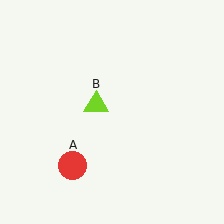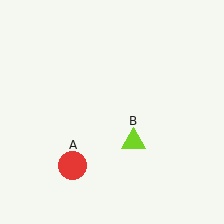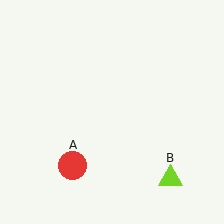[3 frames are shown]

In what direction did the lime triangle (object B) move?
The lime triangle (object B) moved down and to the right.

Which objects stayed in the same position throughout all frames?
Red circle (object A) remained stationary.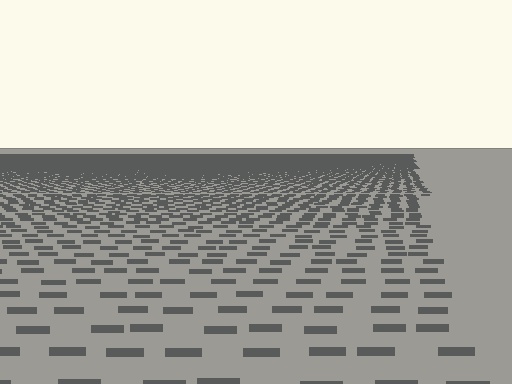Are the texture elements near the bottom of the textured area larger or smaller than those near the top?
Larger. Near the bottom, elements are closer to the viewer and appear at a bigger on-screen size.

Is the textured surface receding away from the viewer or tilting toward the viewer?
The surface is receding away from the viewer. Texture elements get smaller and denser toward the top.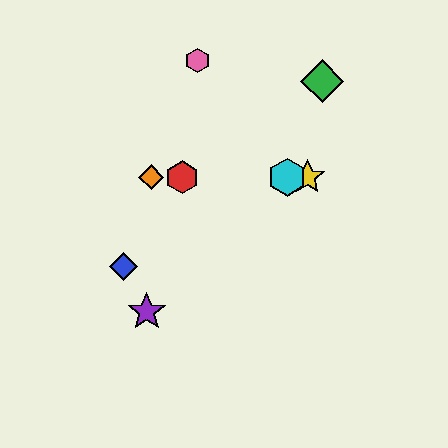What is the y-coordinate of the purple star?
The purple star is at y≈312.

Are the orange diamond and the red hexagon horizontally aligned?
Yes, both are at y≈177.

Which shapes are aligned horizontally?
The red hexagon, the yellow star, the orange diamond, the cyan hexagon are aligned horizontally.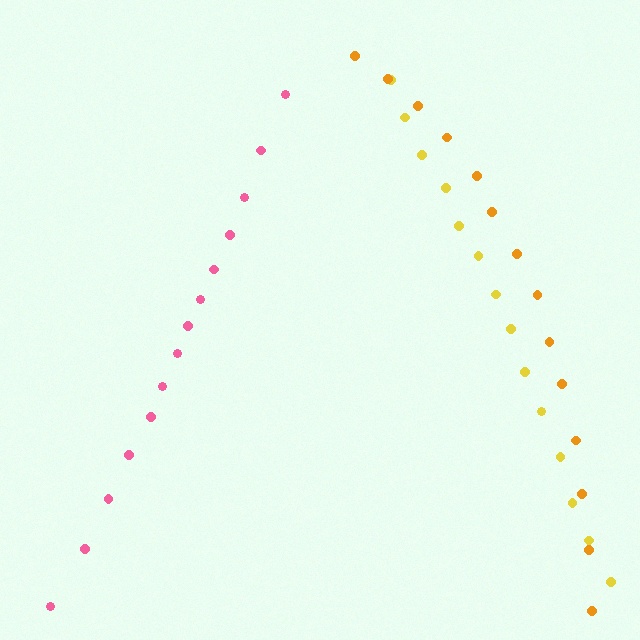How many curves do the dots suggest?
There are 3 distinct paths.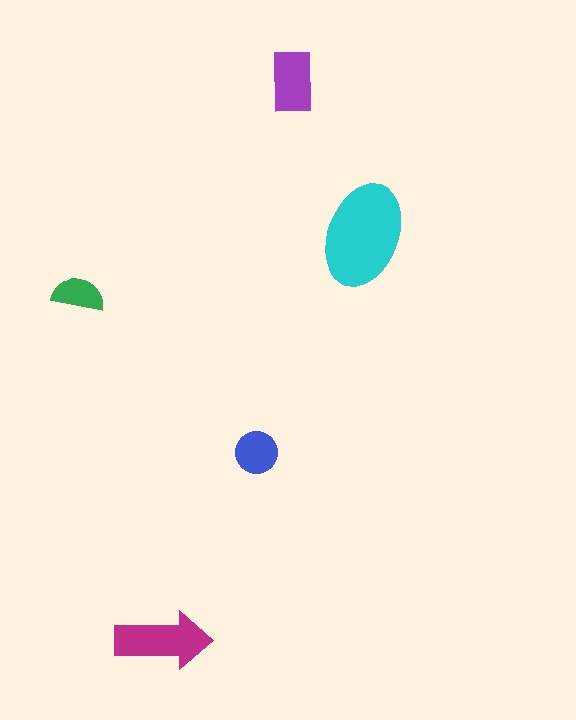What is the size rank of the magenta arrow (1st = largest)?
2nd.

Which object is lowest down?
The magenta arrow is bottommost.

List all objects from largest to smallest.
The cyan ellipse, the magenta arrow, the purple rectangle, the blue circle, the green semicircle.